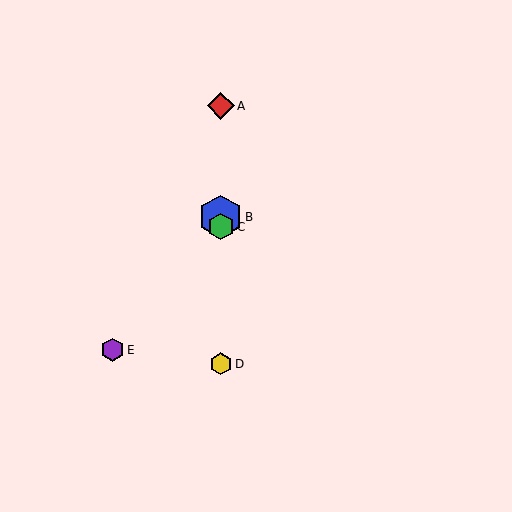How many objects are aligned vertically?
4 objects (A, B, C, D) are aligned vertically.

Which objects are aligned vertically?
Objects A, B, C, D are aligned vertically.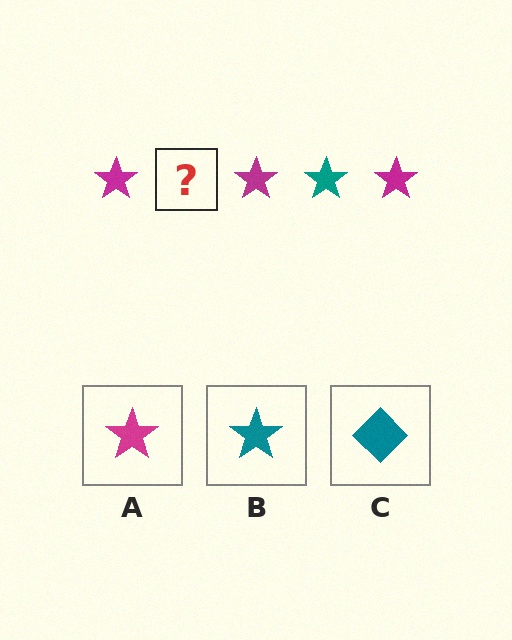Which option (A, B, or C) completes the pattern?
B.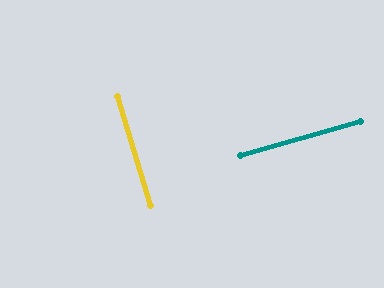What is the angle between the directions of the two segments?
Approximately 89 degrees.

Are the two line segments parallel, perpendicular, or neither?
Perpendicular — they meet at approximately 89°.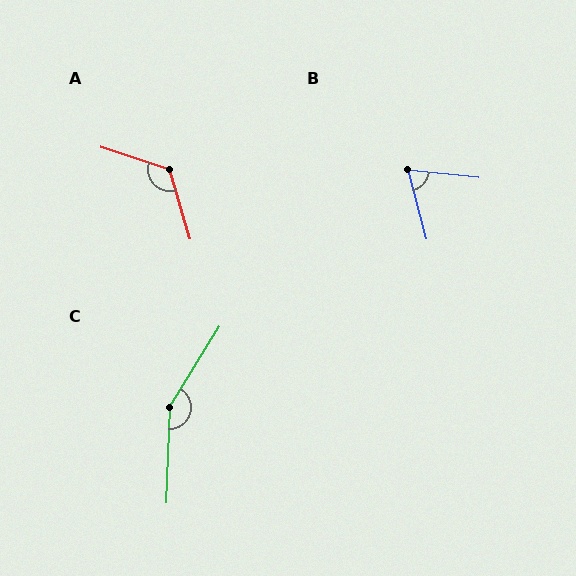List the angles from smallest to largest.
B (69°), A (125°), C (150°).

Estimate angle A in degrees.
Approximately 125 degrees.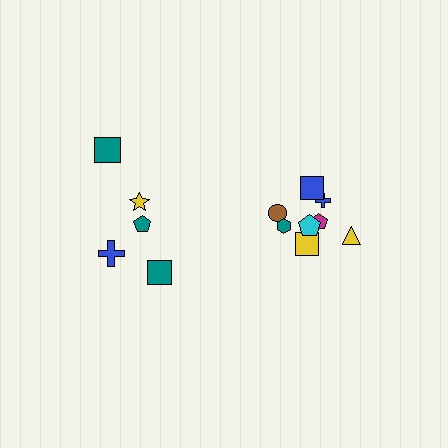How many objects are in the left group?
There are 5 objects.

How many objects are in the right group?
There are 8 objects.